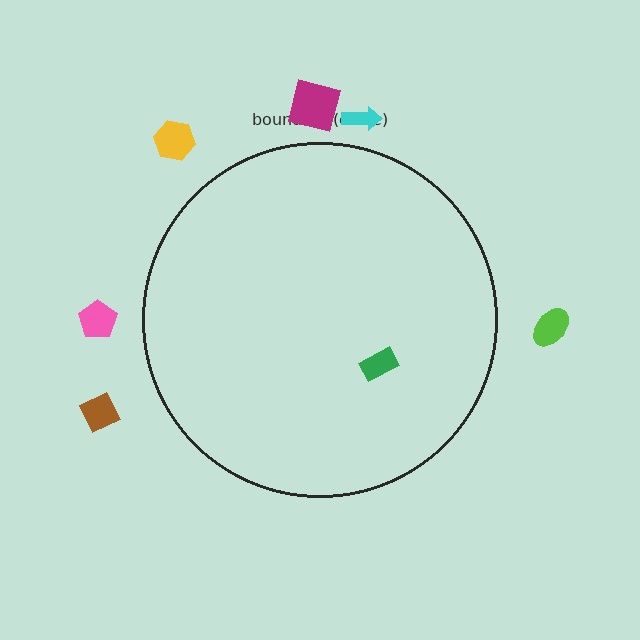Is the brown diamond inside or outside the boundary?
Outside.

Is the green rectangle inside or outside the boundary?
Inside.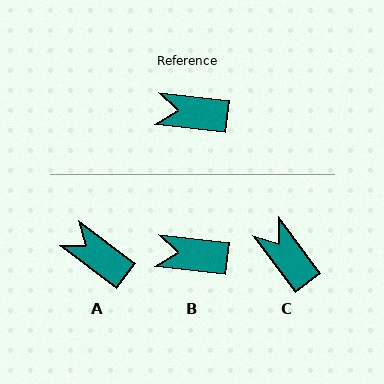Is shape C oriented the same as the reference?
No, it is off by about 47 degrees.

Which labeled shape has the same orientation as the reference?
B.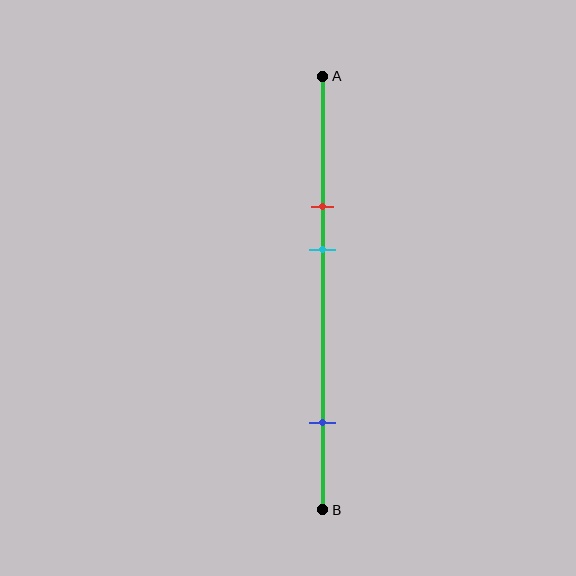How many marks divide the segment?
There are 3 marks dividing the segment.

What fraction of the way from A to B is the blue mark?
The blue mark is approximately 80% (0.8) of the way from A to B.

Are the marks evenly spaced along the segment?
No, the marks are not evenly spaced.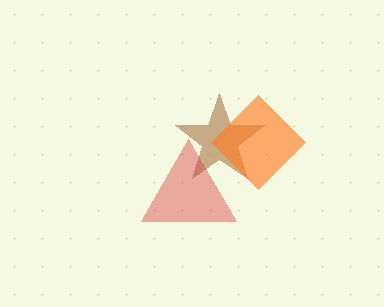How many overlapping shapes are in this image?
There are 3 overlapping shapes in the image.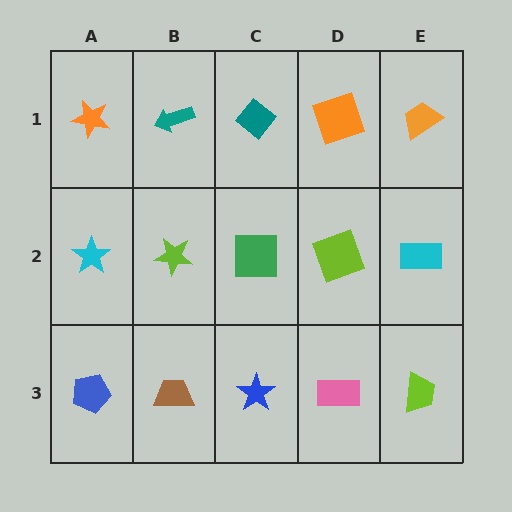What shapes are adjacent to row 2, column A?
An orange star (row 1, column A), a blue pentagon (row 3, column A), a lime star (row 2, column B).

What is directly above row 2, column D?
An orange square.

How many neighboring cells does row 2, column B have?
4.